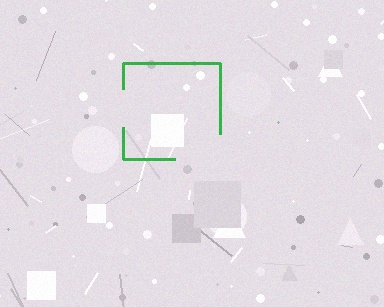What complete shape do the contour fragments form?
The contour fragments form a square.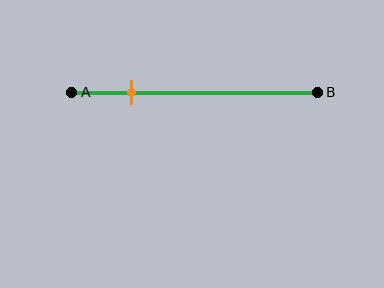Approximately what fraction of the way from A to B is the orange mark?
The orange mark is approximately 25% of the way from A to B.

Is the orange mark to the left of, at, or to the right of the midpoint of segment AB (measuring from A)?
The orange mark is to the left of the midpoint of segment AB.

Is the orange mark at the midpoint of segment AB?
No, the mark is at about 25% from A, not at the 50% midpoint.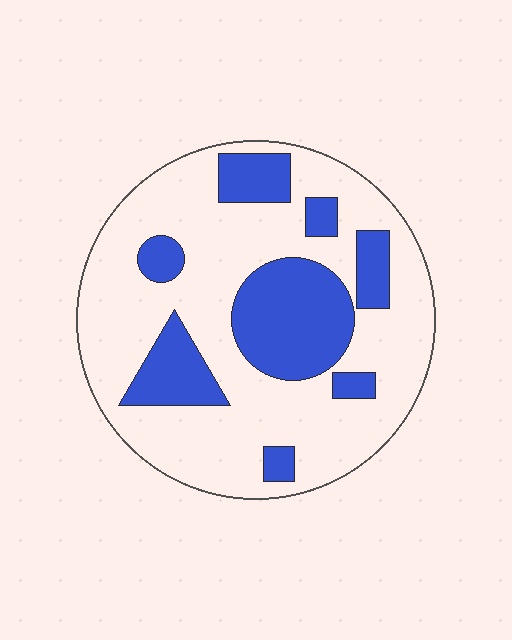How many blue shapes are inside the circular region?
8.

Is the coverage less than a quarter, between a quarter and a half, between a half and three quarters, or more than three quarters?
Between a quarter and a half.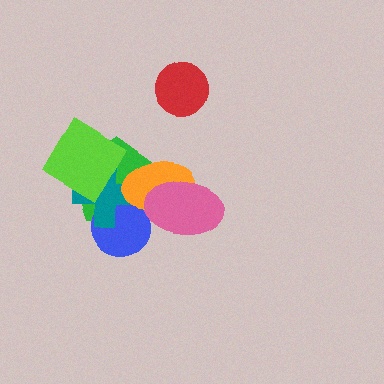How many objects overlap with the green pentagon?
5 objects overlap with the green pentagon.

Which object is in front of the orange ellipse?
The pink ellipse is in front of the orange ellipse.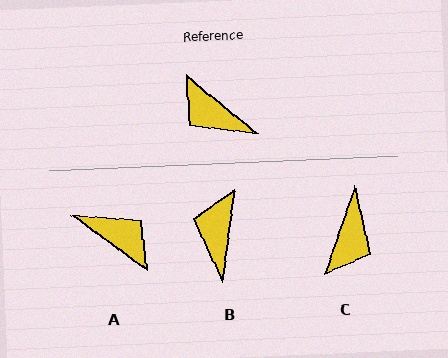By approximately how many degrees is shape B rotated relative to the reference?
Approximately 58 degrees clockwise.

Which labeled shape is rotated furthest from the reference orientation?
A, about 177 degrees away.